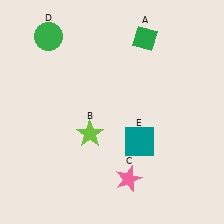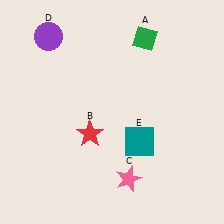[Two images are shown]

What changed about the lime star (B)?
In Image 1, B is lime. In Image 2, it changed to red.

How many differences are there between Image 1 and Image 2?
There are 2 differences between the two images.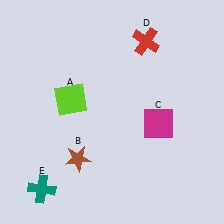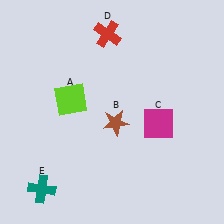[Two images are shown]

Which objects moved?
The objects that moved are: the brown star (B), the red cross (D).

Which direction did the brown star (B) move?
The brown star (B) moved right.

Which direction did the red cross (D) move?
The red cross (D) moved left.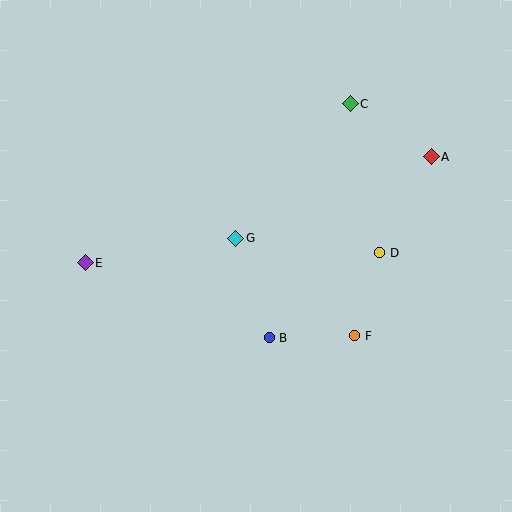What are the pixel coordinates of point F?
Point F is at (355, 336).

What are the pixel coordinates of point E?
Point E is at (85, 263).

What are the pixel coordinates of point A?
Point A is at (431, 157).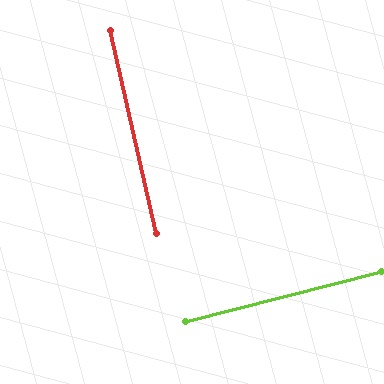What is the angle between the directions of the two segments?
Approximately 89 degrees.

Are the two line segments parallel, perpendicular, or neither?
Perpendicular — they meet at approximately 89°.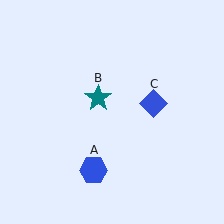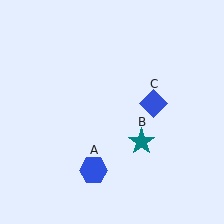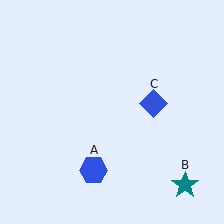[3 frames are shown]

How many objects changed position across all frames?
1 object changed position: teal star (object B).